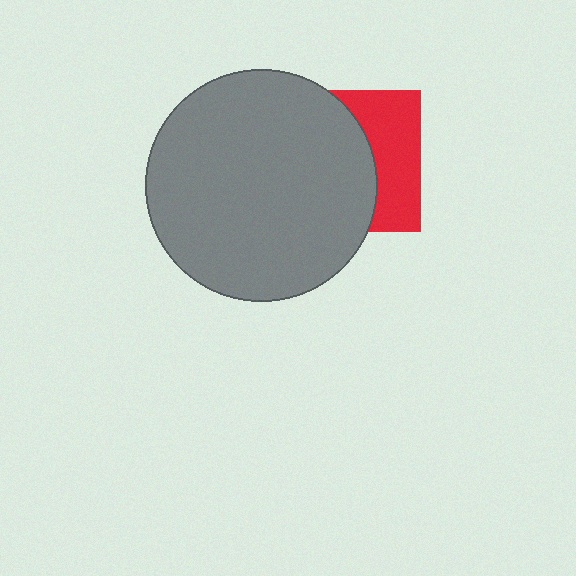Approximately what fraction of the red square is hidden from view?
Roughly 61% of the red square is hidden behind the gray circle.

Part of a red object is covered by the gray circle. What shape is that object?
It is a square.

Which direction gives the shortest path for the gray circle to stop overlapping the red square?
Moving left gives the shortest separation.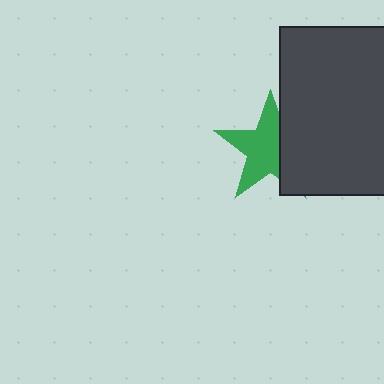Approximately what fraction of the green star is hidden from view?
Roughly 34% of the green star is hidden behind the dark gray rectangle.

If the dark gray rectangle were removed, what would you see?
You would see the complete green star.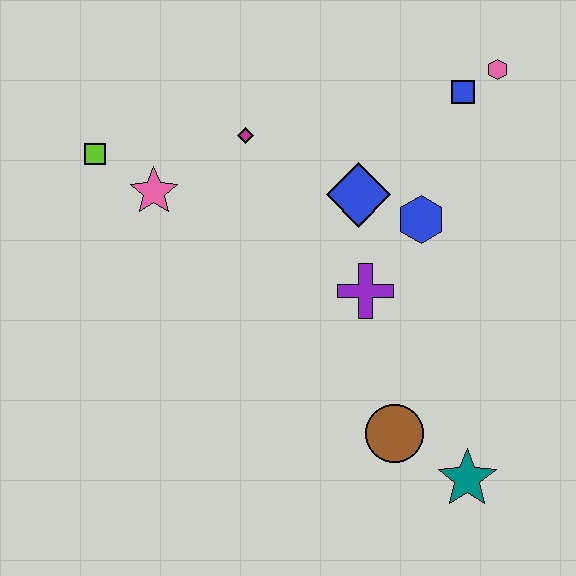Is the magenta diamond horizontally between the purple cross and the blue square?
No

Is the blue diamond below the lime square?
Yes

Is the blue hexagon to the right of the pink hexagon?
No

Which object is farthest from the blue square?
The teal star is farthest from the blue square.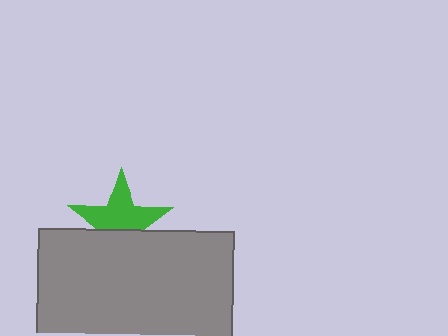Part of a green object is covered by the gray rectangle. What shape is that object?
It is a star.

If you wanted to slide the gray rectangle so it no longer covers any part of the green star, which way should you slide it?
Slide it down — that is the most direct way to separate the two shapes.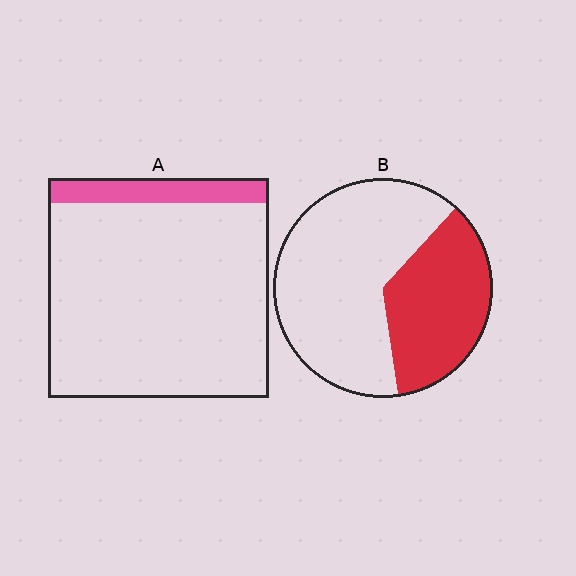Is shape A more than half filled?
No.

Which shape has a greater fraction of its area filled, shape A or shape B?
Shape B.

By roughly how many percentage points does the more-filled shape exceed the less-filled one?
By roughly 25 percentage points (B over A).